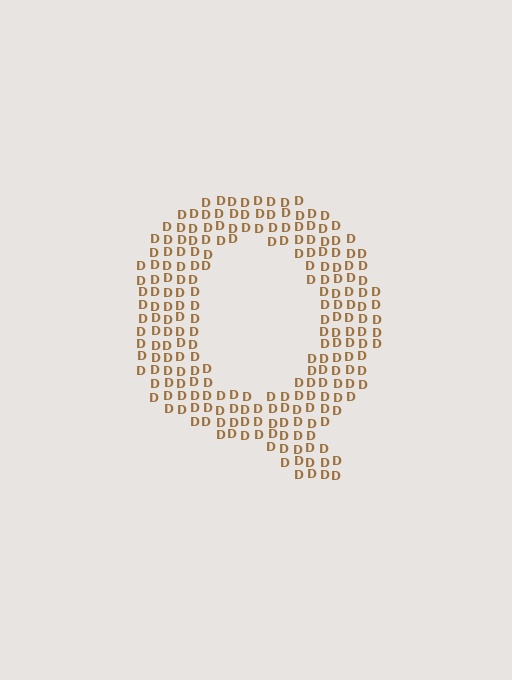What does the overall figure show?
The overall figure shows the letter Q.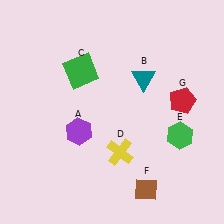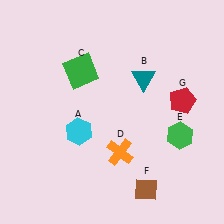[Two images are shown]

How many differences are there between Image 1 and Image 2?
There are 2 differences between the two images.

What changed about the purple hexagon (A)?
In Image 1, A is purple. In Image 2, it changed to cyan.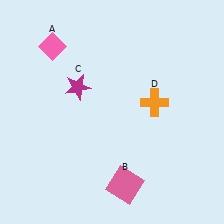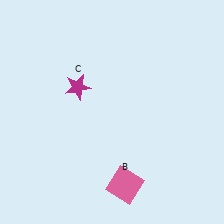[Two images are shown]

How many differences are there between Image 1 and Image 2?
There are 2 differences between the two images.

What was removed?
The orange cross (D), the pink diamond (A) were removed in Image 2.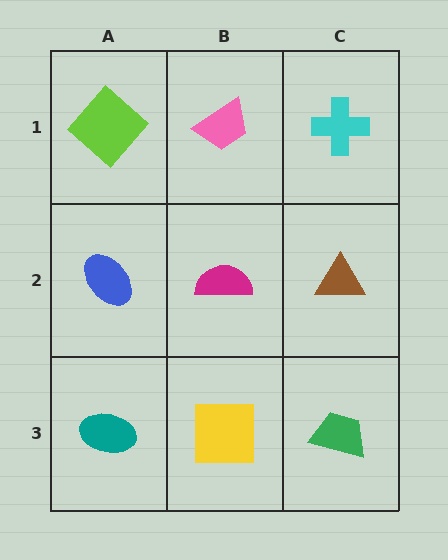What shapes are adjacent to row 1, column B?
A magenta semicircle (row 2, column B), a lime diamond (row 1, column A), a cyan cross (row 1, column C).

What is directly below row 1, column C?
A brown triangle.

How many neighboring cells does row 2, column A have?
3.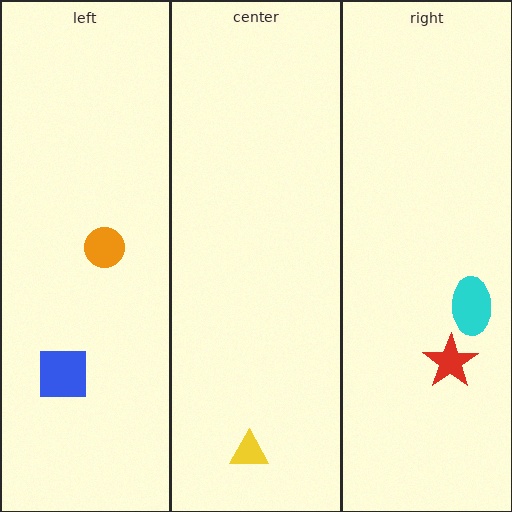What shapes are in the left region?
The orange circle, the blue square.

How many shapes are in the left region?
2.